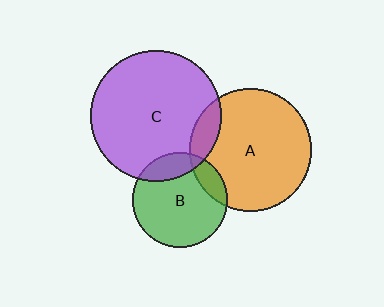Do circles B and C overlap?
Yes.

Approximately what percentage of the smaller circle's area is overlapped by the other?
Approximately 15%.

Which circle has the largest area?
Circle C (purple).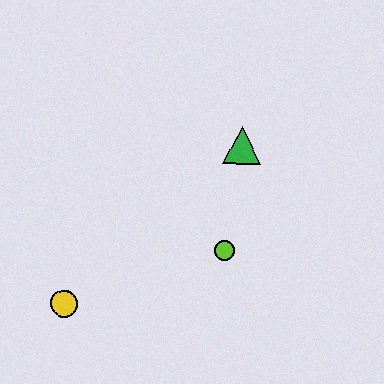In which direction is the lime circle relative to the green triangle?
The lime circle is below the green triangle.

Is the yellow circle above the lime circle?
No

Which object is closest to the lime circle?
The green triangle is closest to the lime circle.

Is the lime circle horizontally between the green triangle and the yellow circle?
Yes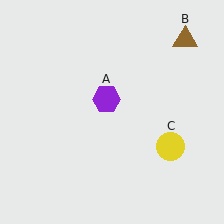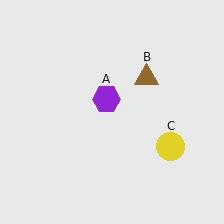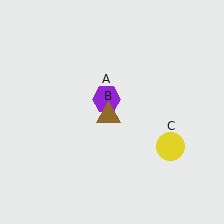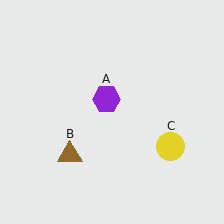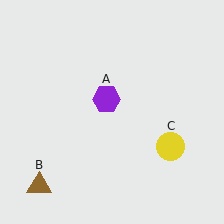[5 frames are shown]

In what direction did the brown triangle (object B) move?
The brown triangle (object B) moved down and to the left.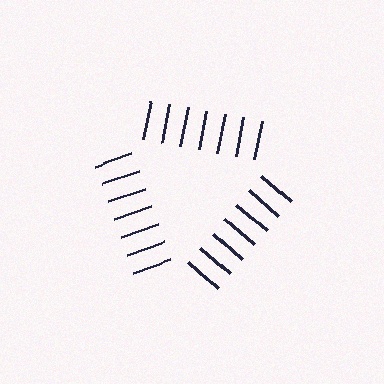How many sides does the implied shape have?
3 sides — the line-ends trace a triangle.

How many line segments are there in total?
21 — 7 along each of the 3 edges.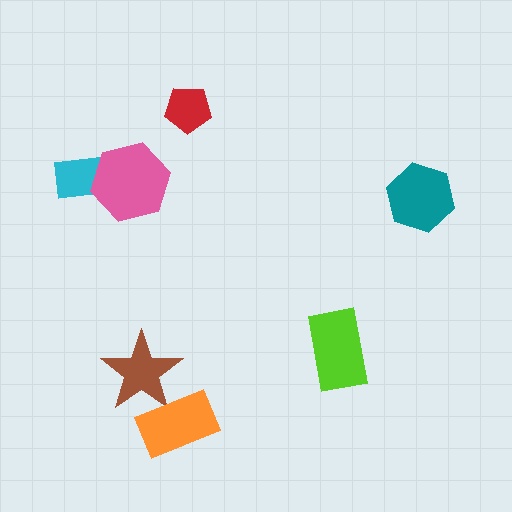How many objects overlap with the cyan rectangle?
1 object overlaps with the cyan rectangle.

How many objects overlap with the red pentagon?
0 objects overlap with the red pentagon.